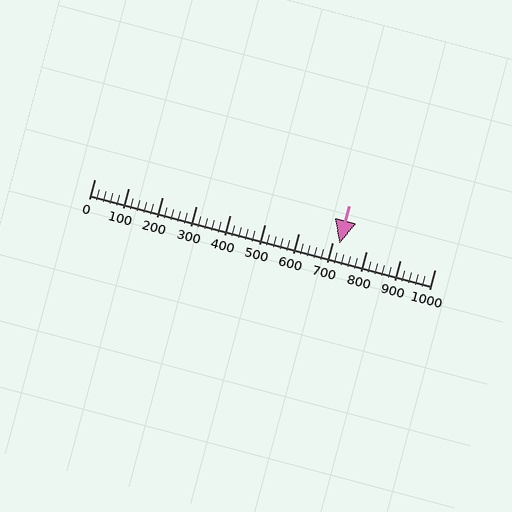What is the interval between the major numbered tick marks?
The major tick marks are spaced 100 units apart.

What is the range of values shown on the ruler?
The ruler shows values from 0 to 1000.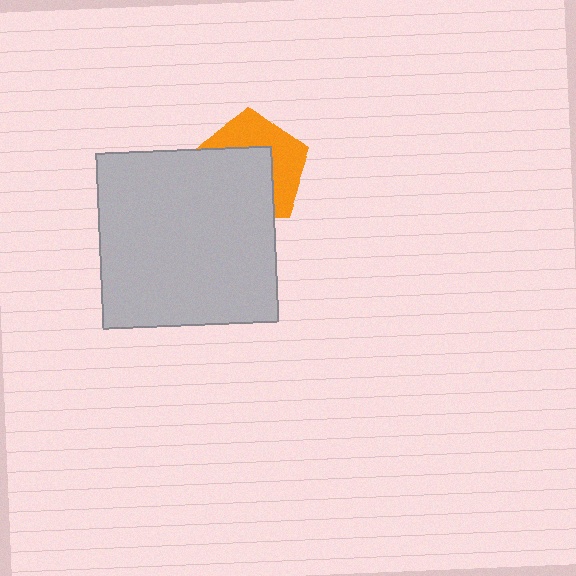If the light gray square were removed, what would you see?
You would see the complete orange pentagon.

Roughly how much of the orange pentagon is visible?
About half of it is visible (roughly 45%).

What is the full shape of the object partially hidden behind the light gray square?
The partially hidden object is an orange pentagon.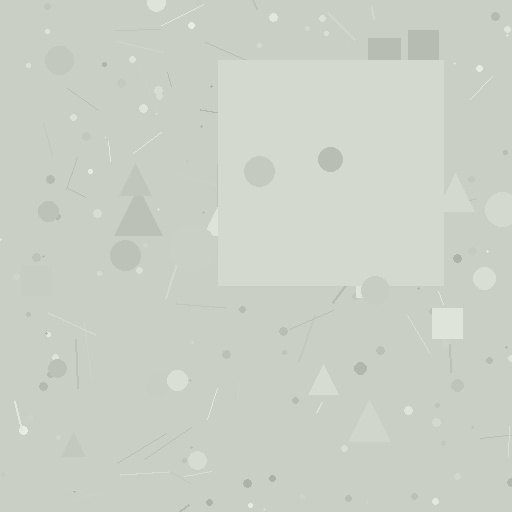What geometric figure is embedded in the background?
A square is embedded in the background.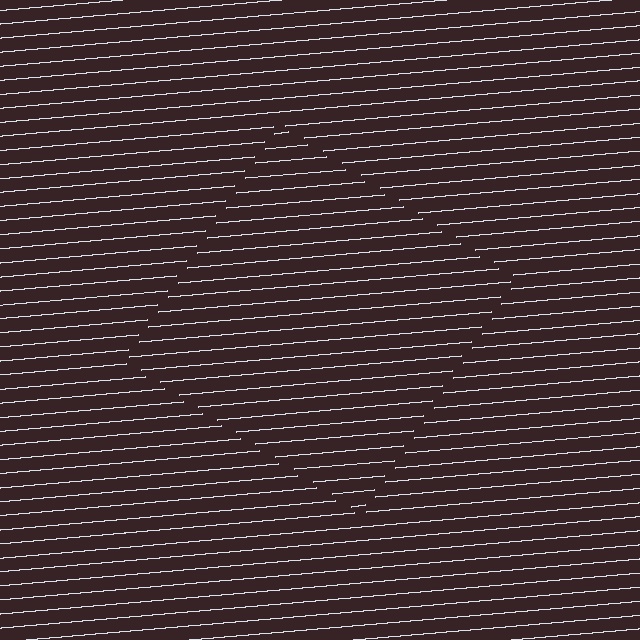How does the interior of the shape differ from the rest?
The interior of the shape contains the same grating, shifted by half a period — the contour is defined by the phase discontinuity where line-ends from the inner and outer gratings abut.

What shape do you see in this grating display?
An illusory square. The interior of the shape contains the same grating, shifted by half a period — the contour is defined by the phase discontinuity where line-ends from the inner and outer gratings abut.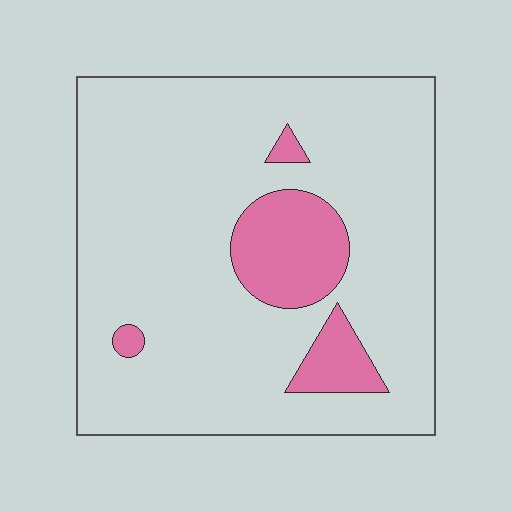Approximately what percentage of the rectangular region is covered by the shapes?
Approximately 15%.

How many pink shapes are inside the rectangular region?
4.